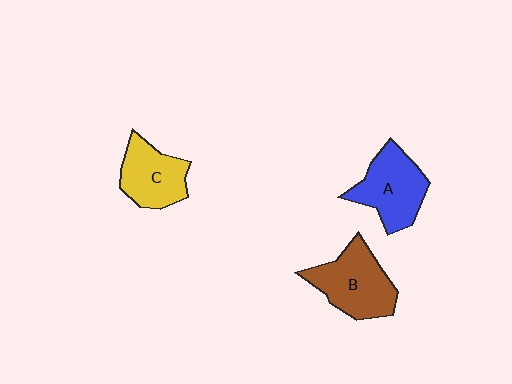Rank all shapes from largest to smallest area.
From largest to smallest: B (brown), A (blue), C (yellow).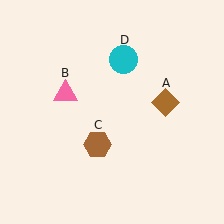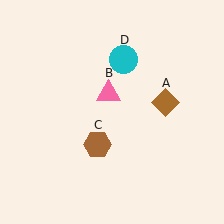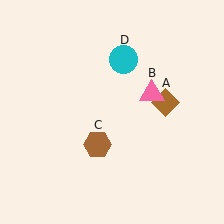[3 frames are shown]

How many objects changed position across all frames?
1 object changed position: pink triangle (object B).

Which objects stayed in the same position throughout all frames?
Brown diamond (object A) and brown hexagon (object C) and cyan circle (object D) remained stationary.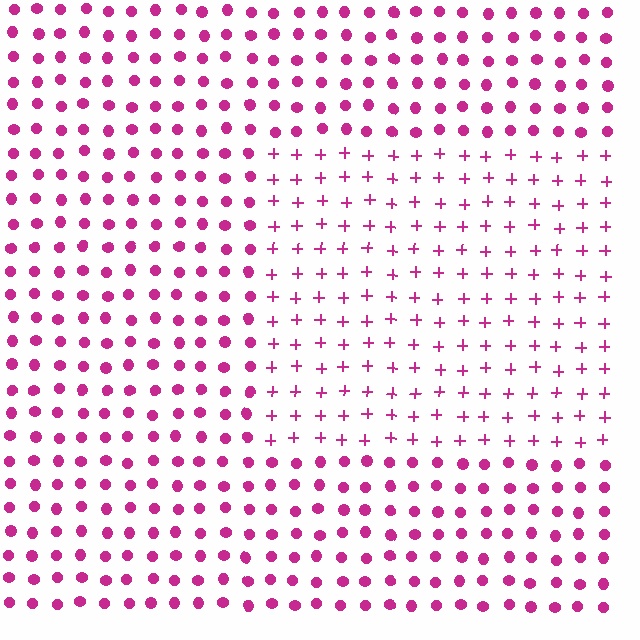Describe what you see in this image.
The image is filled with small magenta elements arranged in a uniform grid. A rectangle-shaped region contains plus signs, while the surrounding area contains circles. The boundary is defined purely by the change in element shape.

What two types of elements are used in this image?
The image uses plus signs inside the rectangle region and circles outside it.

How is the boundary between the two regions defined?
The boundary is defined by a change in element shape: plus signs inside vs. circles outside. All elements share the same color and spacing.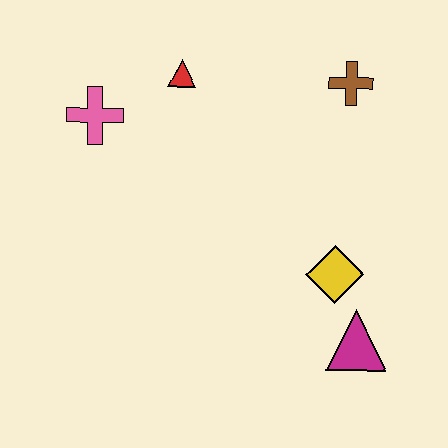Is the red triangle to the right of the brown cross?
No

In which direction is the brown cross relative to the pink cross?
The brown cross is to the right of the pink cross.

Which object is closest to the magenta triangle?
The yellow diamond is closest to the magenta triangle.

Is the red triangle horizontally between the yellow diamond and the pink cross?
Yes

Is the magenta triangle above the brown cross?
No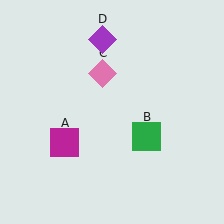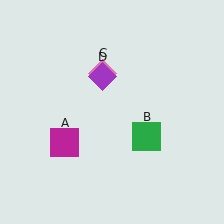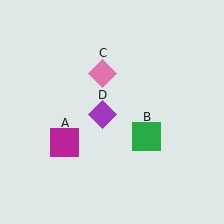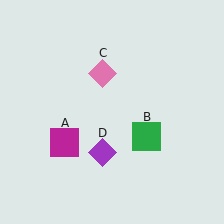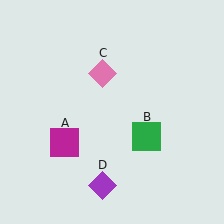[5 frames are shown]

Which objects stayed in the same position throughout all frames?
Magenta square (object A) and green square (object B) and pink diamond (object C) remained stationary.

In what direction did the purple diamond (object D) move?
The purple diamond (object D) moved down.